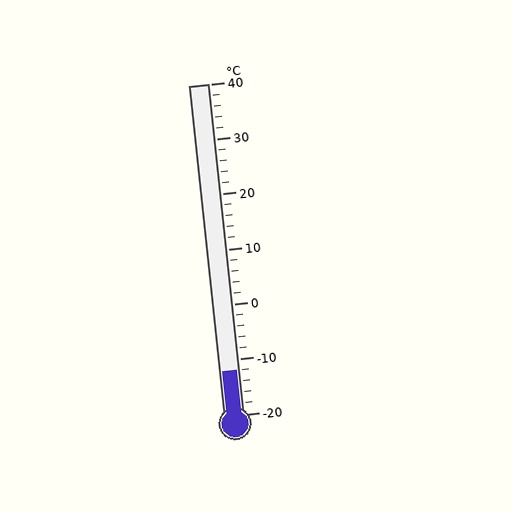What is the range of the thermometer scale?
The thermometer scale ranges from -20°C to 40°C.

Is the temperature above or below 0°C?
The temperature is below 0°C.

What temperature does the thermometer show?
The thermometer shows approximately -12°C.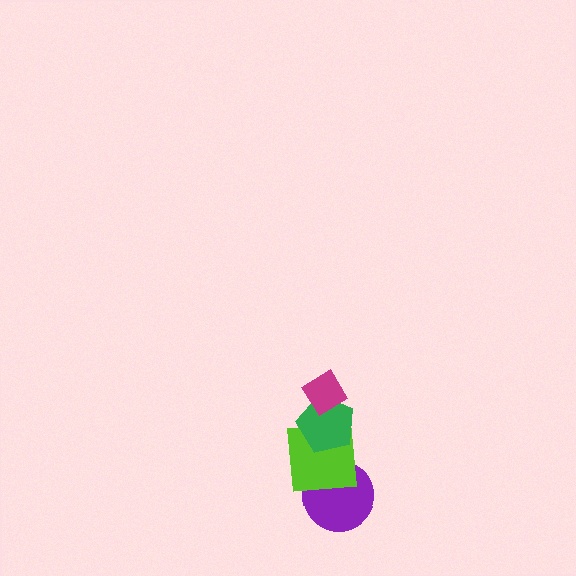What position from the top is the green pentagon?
The green pentagon is 2nd from the top.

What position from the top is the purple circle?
The purple circle is 4th from the top.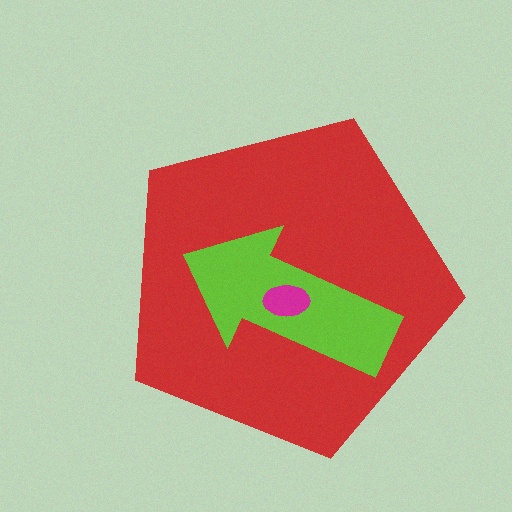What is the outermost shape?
The red pentagon.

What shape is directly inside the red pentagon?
The lime arrow.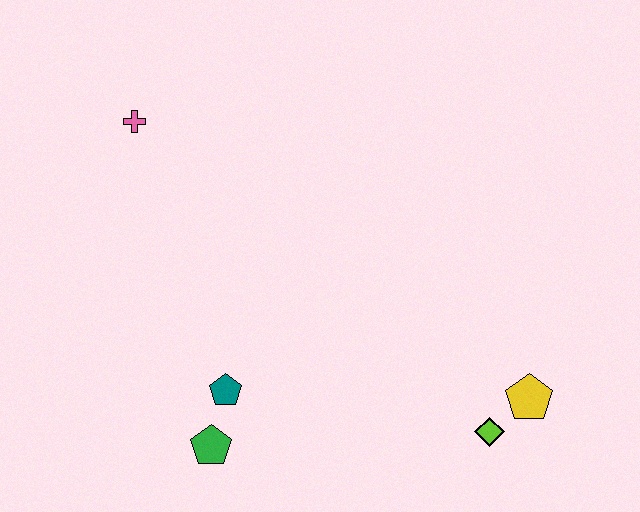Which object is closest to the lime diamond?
The yellow pentagon is closest to the lime diamond.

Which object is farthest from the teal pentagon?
The yellow pentagon is farthest from the teal pentagon.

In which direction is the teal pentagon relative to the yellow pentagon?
The teal pentagon is to the left of the yellow pentagon.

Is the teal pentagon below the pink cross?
Yes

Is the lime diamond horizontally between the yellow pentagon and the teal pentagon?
Yes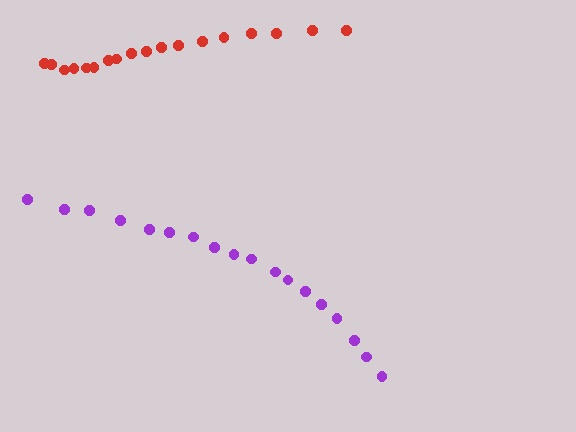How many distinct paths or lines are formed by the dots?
There are 2 distinct paths.